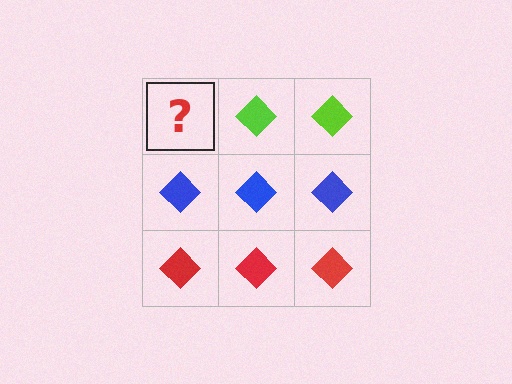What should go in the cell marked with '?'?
The missing cell should contain a lime diamond.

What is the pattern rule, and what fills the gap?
The rule is that each row has a consistent color. The gap should be filled with a lime diamond.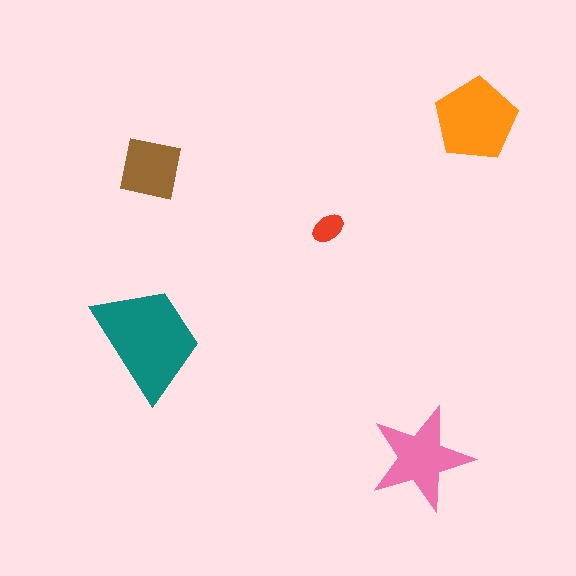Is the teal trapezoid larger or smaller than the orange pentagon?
Larger.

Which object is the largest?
The teal trapezoid.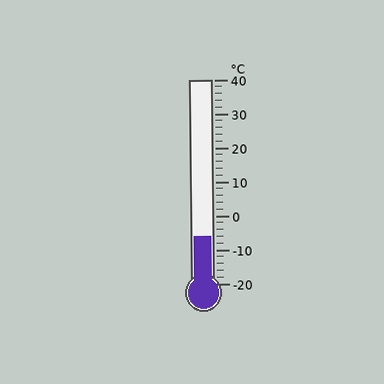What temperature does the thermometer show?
The thermometer shows approximately -6°C.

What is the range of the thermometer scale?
The thermometer scale ranges from -20°C to 40°C.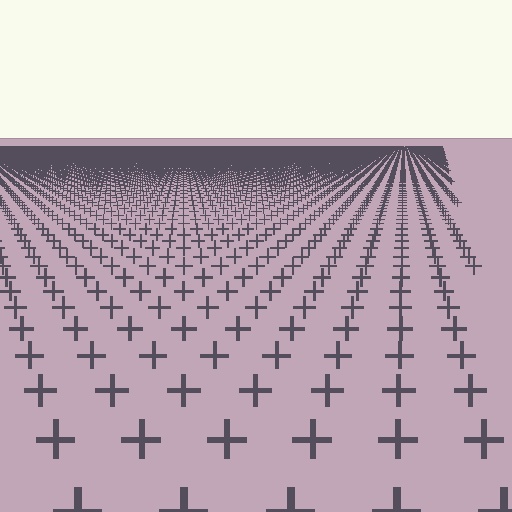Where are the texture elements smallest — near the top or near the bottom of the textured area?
Near the top.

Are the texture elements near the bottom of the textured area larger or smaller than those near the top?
Larger. Near the bottom, elements are closer to the viewer and appear at a bigger on-screen size.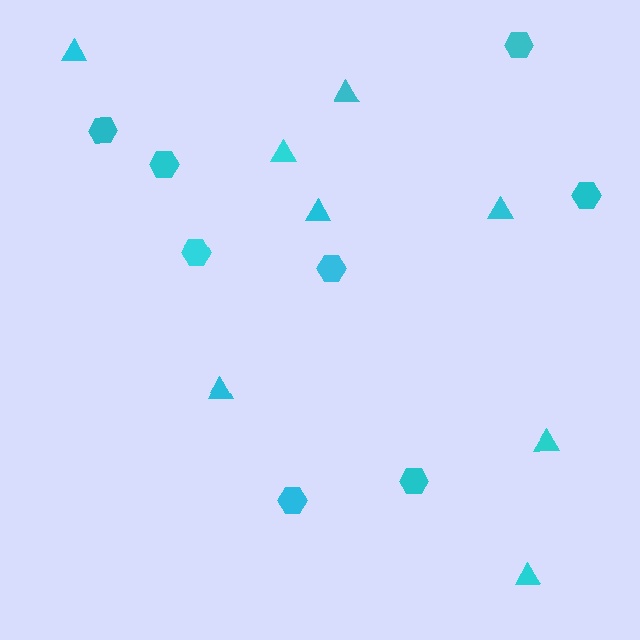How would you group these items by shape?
There are 2 groups: one group of hexagons (8) and one group of triangles (8).